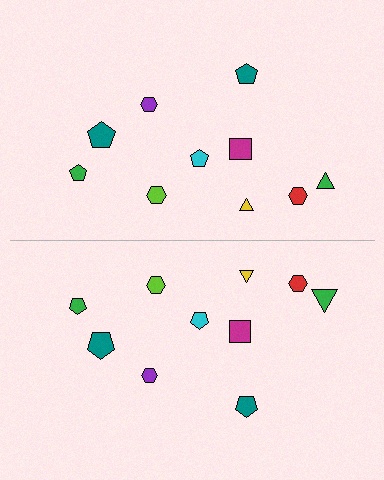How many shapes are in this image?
There are 20 shapes in this image.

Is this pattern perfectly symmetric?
No, the pattern is not perfectly symmetric. The green triangle on the bottom side has a different size than its mirror counterpart.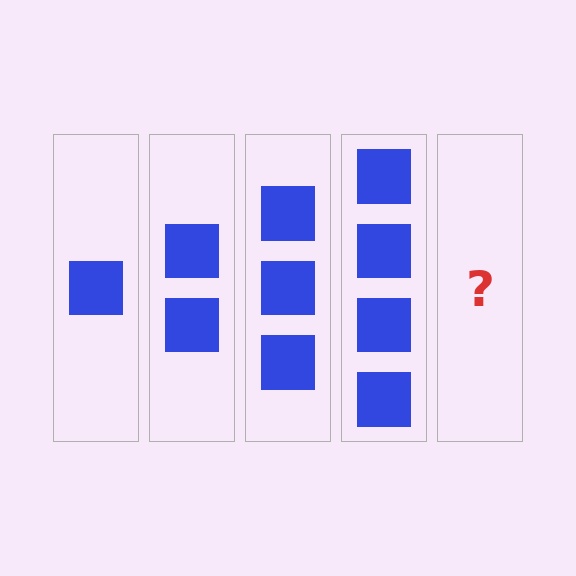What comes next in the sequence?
The next element should be 5 squares.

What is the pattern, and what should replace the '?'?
The pattern is that each step adds one more square. The '?' should be 5 squares.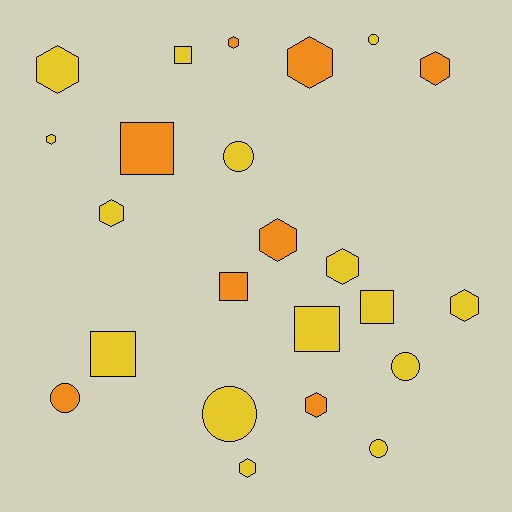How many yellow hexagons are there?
There are 6 yellow hexagons.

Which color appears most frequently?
Yellow, with 15 objects.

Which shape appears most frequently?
Hexagon, with 11 objects.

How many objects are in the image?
There are 23 objects.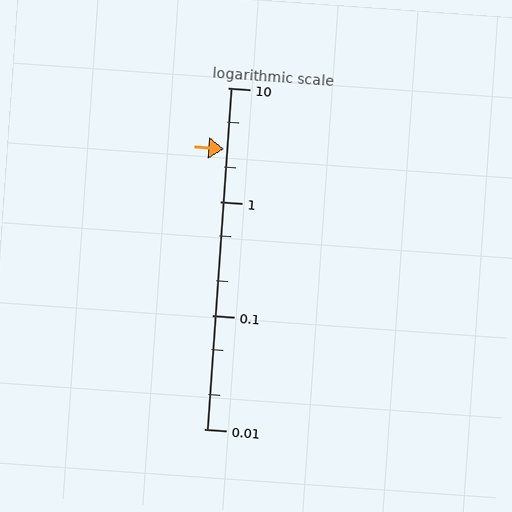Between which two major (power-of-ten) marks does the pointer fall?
The pointer is between 1 and 10.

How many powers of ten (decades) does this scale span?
The scale spans 3 decades, from 0.01 to 10.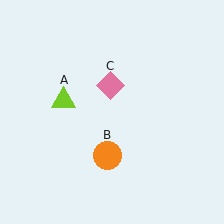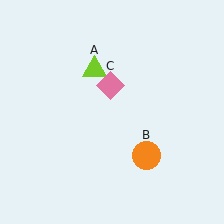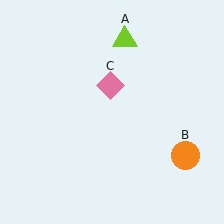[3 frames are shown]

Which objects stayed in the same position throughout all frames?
Pink diamond (object C) remained stationary.